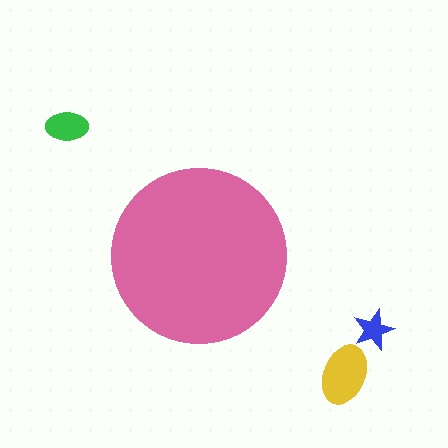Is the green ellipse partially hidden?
No, the green ellipse is fully visible.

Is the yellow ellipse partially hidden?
No, the yellow ellipse is fully visible.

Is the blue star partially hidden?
No, the blue star is fully visible.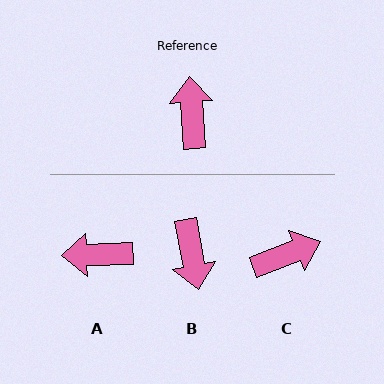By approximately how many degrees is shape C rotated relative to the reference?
Approximately 73 degrees clockwise.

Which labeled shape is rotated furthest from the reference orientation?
B, about 173 degrees away.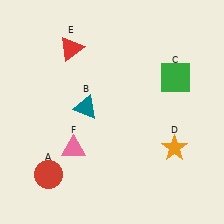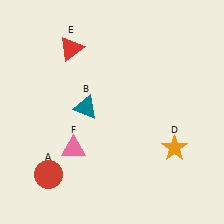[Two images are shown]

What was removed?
The green square (C) was removed in Image 2.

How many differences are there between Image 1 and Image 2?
There is 1 difference between the two images.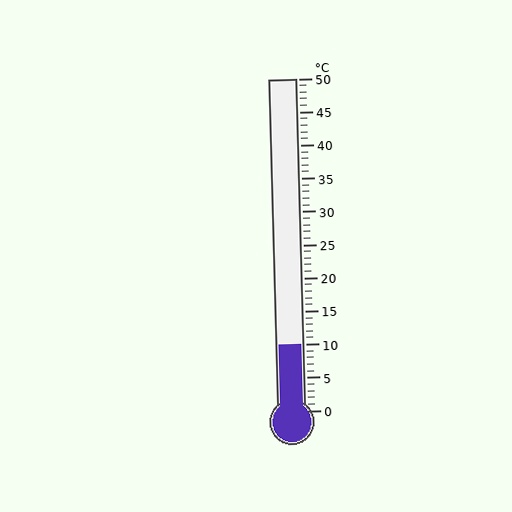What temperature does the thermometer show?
The thermometer shows approximately 10°C.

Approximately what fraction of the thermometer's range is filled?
The thermometer is filled to approximately 20% of its range.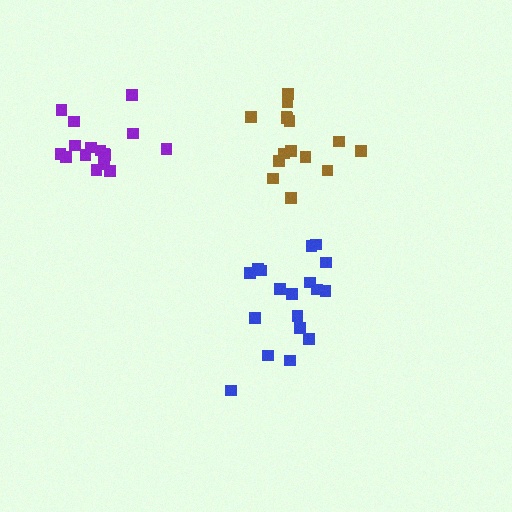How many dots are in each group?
Group 1: 18 dots, Group 2: 16 dots, Group 3: 15 dots (49 total).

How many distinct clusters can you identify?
There are 3 distinct clusters.